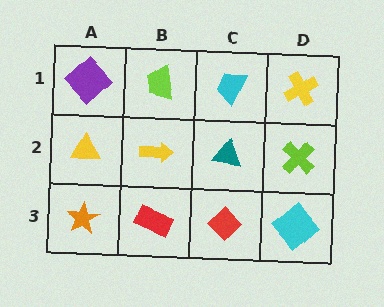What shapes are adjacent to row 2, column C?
A cyan trapezoid (row 1, column C), a red diamond (row 3, column C), a yellow arrow (row 2, column B), a lime cross (row 2, column D).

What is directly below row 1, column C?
A teal triangle.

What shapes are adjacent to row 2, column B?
A lime trapezoid (row 1, column B), a red rectangle (row 3, column B), a yellow triangle (row 2, column A), a teal triangle (row 2, column C).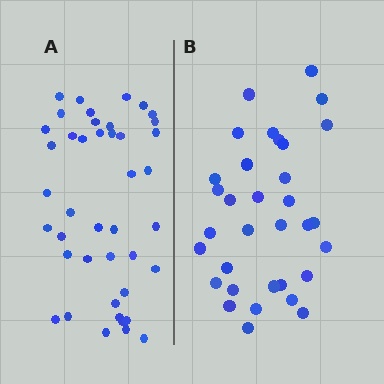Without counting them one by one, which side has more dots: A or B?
Region A (the left region) has more dots.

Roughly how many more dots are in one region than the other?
Region A has roughly 8 or so more dots than region B.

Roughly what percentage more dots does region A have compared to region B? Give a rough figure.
About 25% more.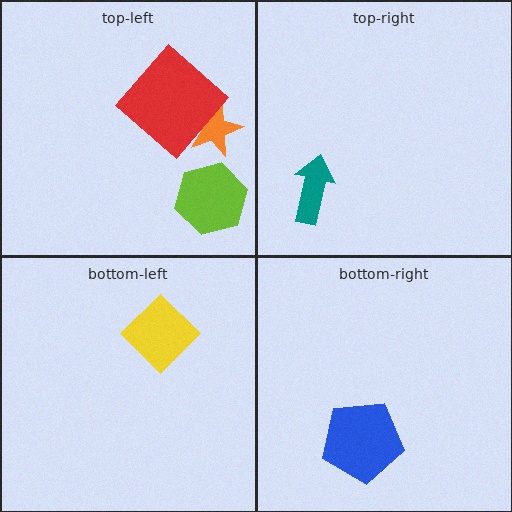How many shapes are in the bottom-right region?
1.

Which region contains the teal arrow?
The top-right region.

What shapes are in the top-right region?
The teal arrow.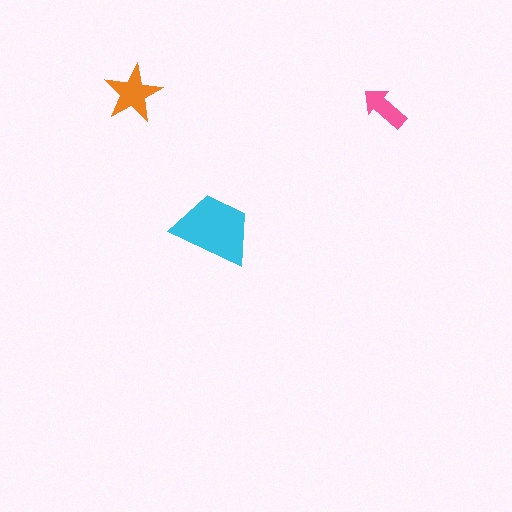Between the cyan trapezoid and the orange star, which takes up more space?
The cyan trapezoid.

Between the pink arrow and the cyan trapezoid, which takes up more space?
The cyan trapezoid.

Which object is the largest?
The cyan trapezoid.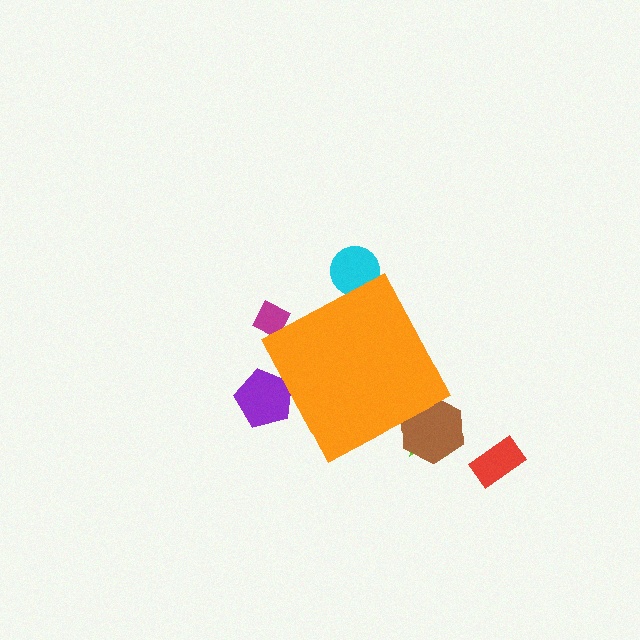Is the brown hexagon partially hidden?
Yes, the brown hexagon is partially hidden behind the orange diamond.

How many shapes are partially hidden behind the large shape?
5 shapes are partially hidden.